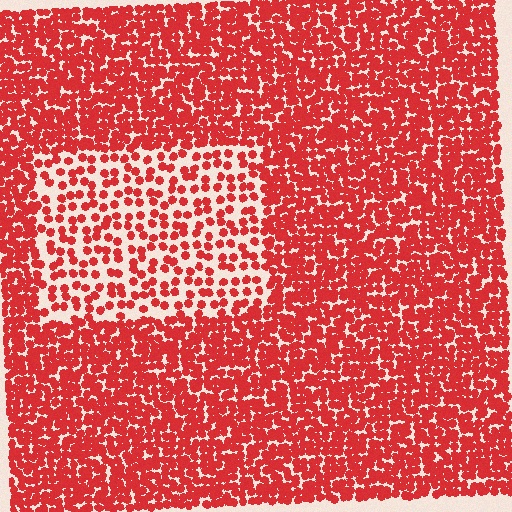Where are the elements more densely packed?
The elements are more densely packed outside the rectangle boundary.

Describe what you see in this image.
The image contains small red elements arranged at two different densities. A rectangle-shaped region is visible where the elements are less densely packed than the surrounding area.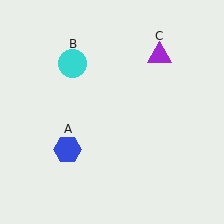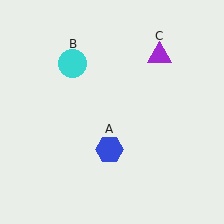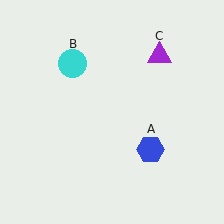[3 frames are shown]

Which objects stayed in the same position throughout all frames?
Cyan circle (object B) and purple triangle (object C) remained stationary.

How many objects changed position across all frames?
1 object changed position: blue hexagon (object A).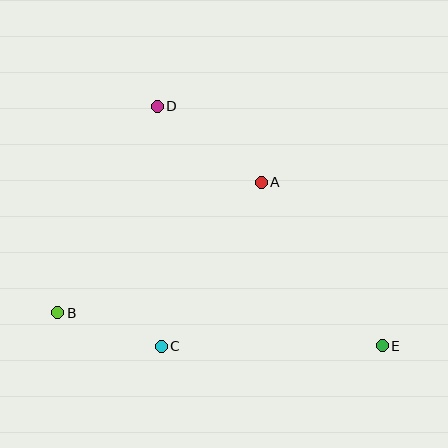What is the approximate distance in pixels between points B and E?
The distance between B and E is approximately 326 pixels.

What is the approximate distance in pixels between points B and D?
The distance between B and D is approximately 229 pixels.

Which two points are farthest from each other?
Points D and E are farthest from each other.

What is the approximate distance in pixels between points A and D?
The distance between A and D is approximately 129 pixels.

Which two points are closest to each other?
Points B and C are closest to each other.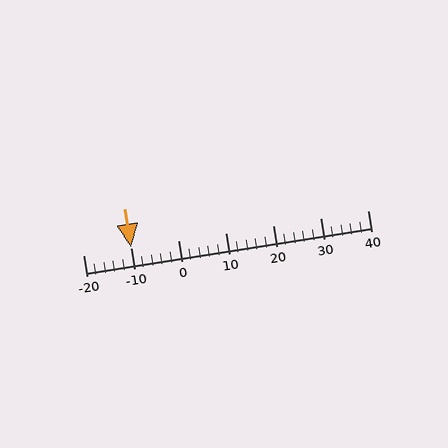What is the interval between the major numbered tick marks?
The major tick marks are spaced 10 units apart.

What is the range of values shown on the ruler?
The ruler shows values from -20 to 40.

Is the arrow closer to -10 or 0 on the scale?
The arrow is closer to -10.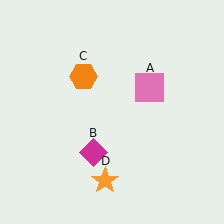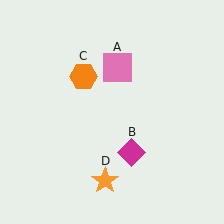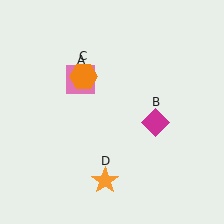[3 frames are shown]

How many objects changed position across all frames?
2 objects changed position: pink square (object A), magenta diamond (object B).